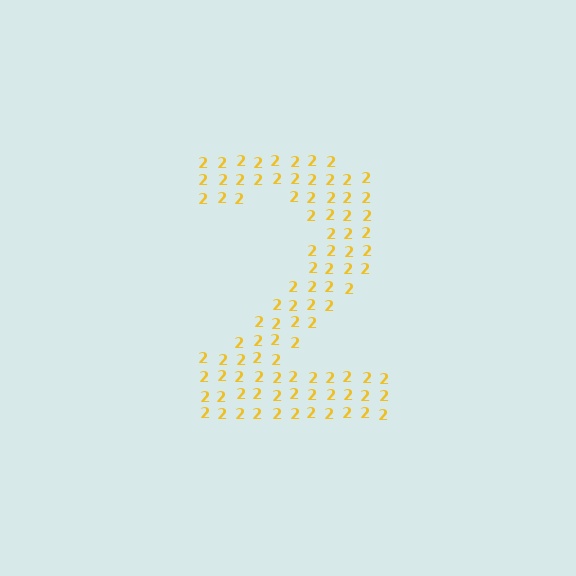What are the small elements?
The small elements are digit 2's.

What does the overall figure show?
The overall figure shows the digit 2.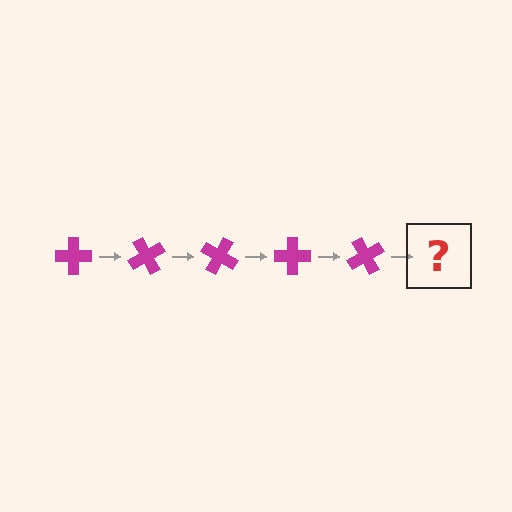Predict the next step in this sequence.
The next step is a magenta cross rotated 300 degrees.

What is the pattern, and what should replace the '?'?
The pattern is that the cross rotates 60 degrees each step. The '?' should be a magenta cross rotated 300 degrees.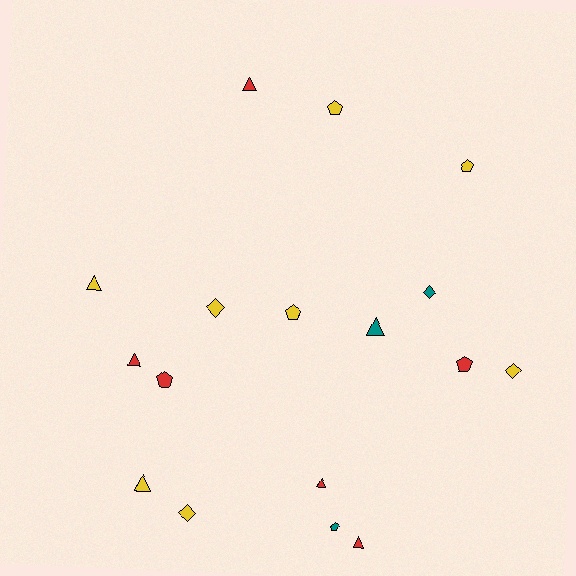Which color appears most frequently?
Yellow, with 8 objects.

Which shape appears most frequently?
Triangle, with 7 objects.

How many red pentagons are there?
There are 2 red pentagons.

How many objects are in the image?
There are 17 objects.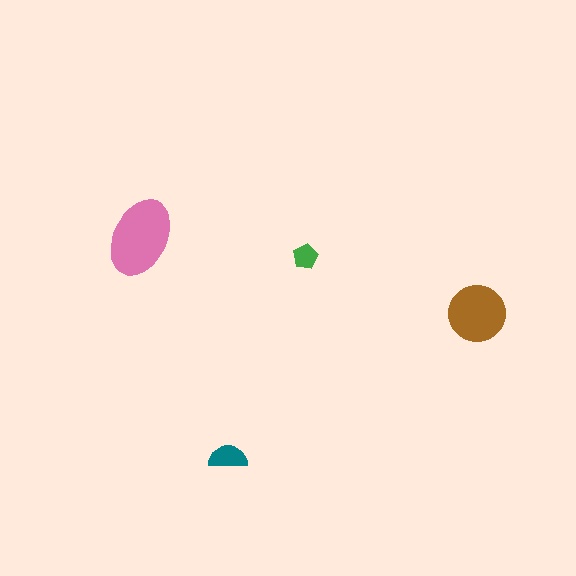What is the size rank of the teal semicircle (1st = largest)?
3rd.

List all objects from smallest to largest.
The green pentagon, the teal semicircle, the brown circle, the pink ellipse.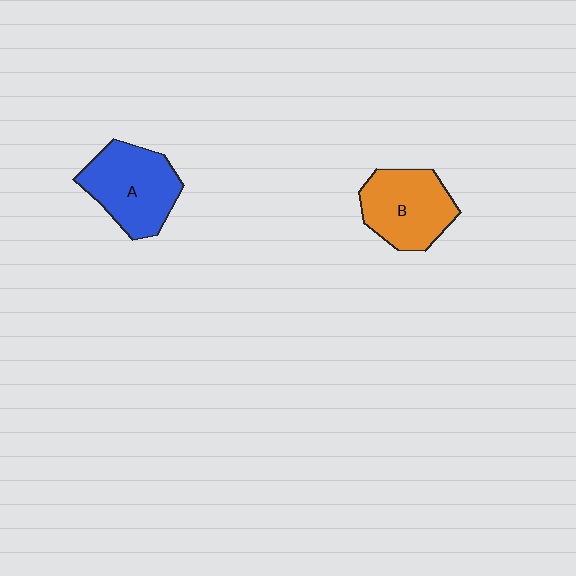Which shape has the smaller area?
Shape B (orange).